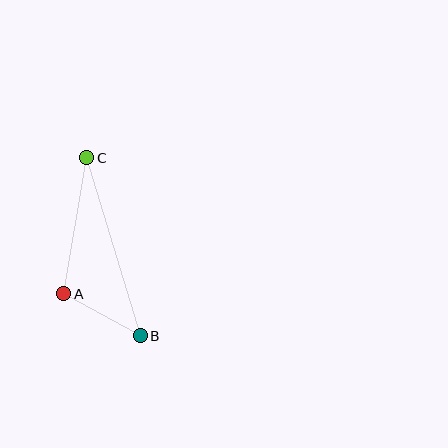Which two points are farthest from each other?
Points B and C are farthest from each other.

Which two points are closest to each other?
Points A and B are closest to each other.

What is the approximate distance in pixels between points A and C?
The distance between A and C is approximately 138 pixels.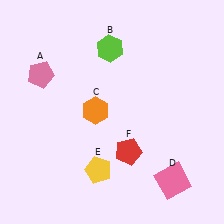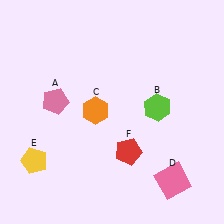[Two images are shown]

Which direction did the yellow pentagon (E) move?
The yellow pentagon (E) moved left.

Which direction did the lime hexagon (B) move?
The lime hexagon (B) moved down.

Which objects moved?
The objects that moved are: the pink pentagon (A), the lime hexagon (B), the yellow pentagon (E).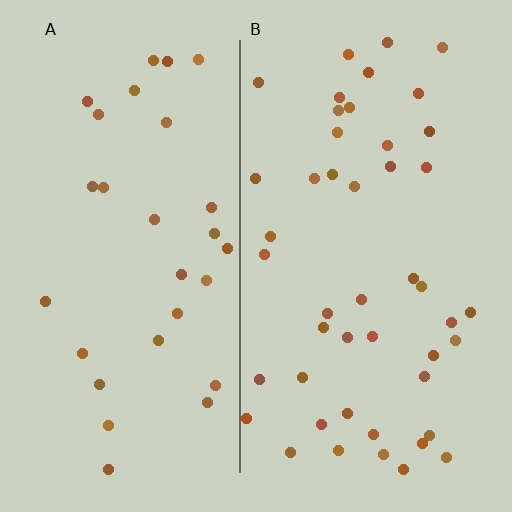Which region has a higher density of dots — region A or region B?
B (the right).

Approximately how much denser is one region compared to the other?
Approximately 1.6× — region B over region A.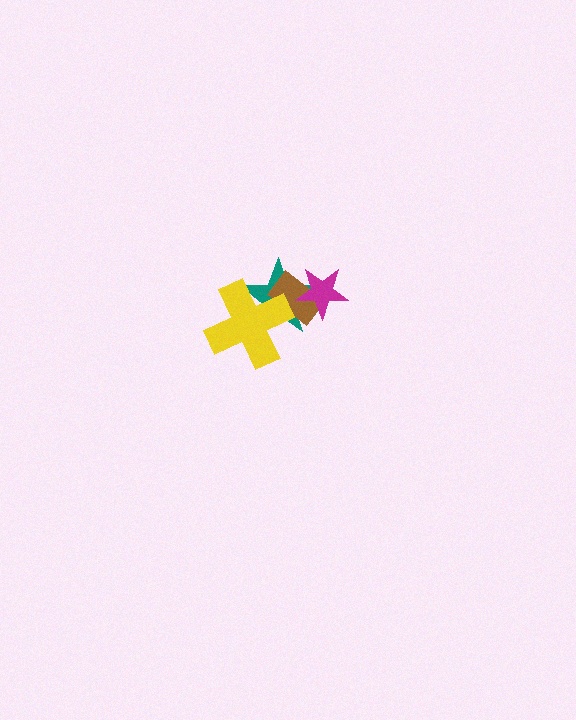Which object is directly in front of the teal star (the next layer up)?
The brown rectangle is directly in front of the teal star.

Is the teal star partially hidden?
Yes, it is partially covered by another shape.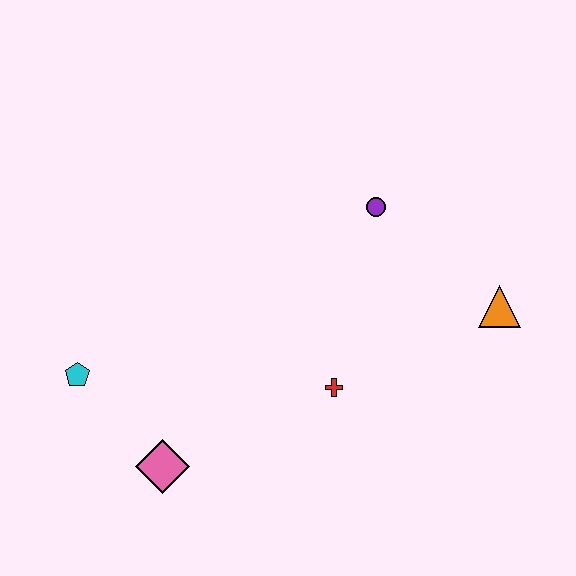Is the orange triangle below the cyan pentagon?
No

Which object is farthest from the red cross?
The cyan pentagon is farthest from the red cross.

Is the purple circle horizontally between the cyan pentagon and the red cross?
No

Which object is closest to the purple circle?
The orange triangle is closest to the purple circle.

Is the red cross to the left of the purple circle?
Yes